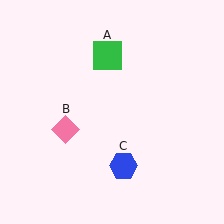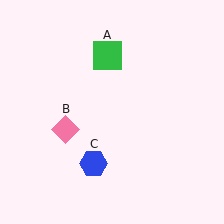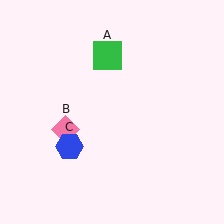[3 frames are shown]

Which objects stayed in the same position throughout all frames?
Green square (object A) and pink diamond (object B) remained stationary.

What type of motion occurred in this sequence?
The blue hexagon (object C) rotated clockwise around the center of the scene.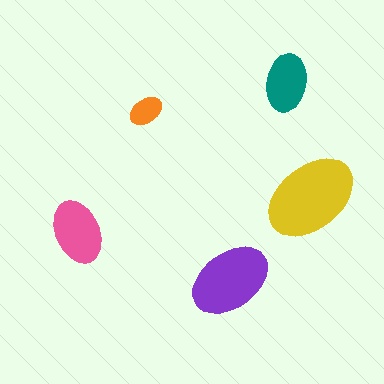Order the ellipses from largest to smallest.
the yellow one, the purple one, the pink one, the teal one, the orange one.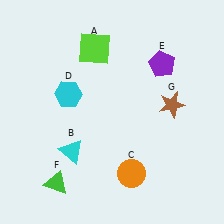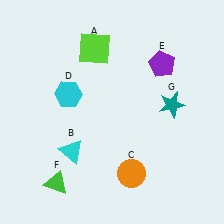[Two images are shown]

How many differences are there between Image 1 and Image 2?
There is 1 difference between the two images.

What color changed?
The star (G) changed from brown in Image 1 to teal in Image 2.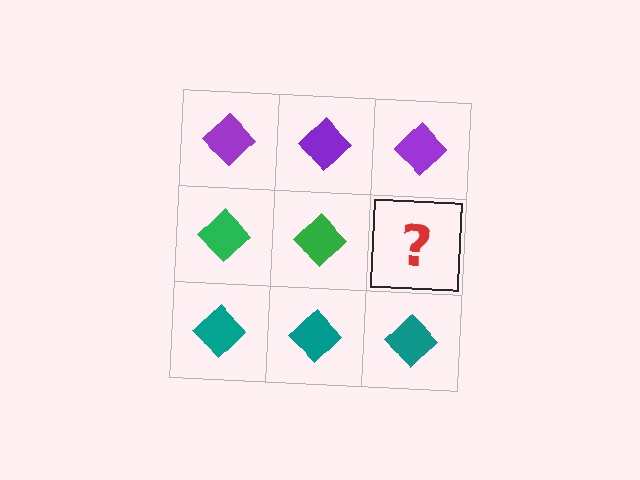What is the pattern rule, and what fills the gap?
The rule is that each row has a consistent color. The gap should be filled with a green diamond.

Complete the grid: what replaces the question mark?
The question mark should be replaced with a green diamond.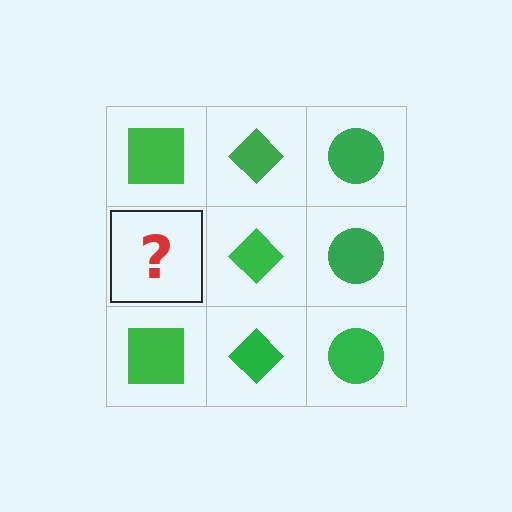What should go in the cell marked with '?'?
The missing cell should contain a green square.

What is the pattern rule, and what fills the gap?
The rule is that each column has a consistent shape. The gap should be filled with a green square.